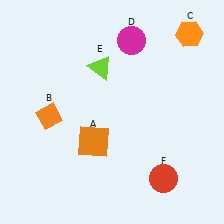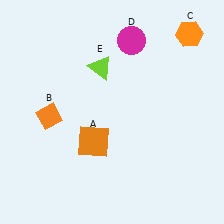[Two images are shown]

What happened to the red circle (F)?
The red circle (F) was removed in Image 2. It was in the bottom-right area of Image 1.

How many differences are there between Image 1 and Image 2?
There is 1 difference between the two images.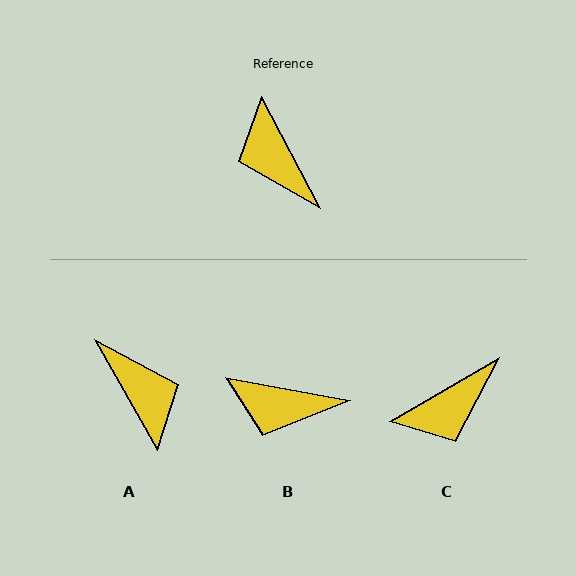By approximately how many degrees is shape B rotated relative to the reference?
Approximately 52 degrees counter-clockwise.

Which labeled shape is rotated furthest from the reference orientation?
A, about 178 degrees away.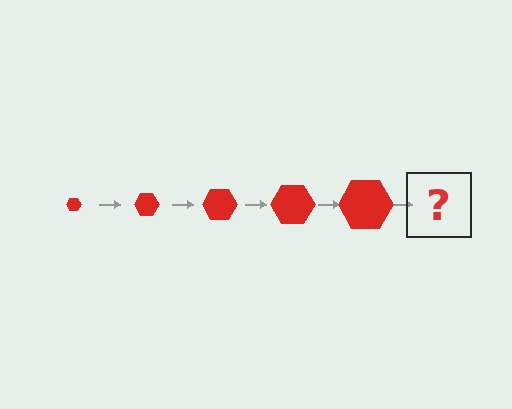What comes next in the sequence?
The next element should be a red hexagon, larger than the previous one.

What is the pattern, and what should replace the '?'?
The pattern is that the hexagon gets progressively larger each step. The '?' should be a red hexagon, larger than the previous one.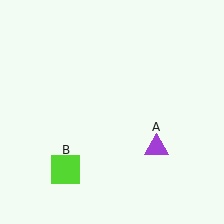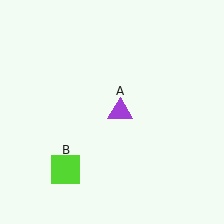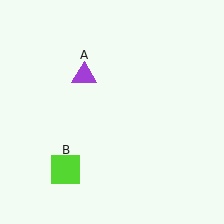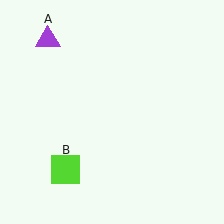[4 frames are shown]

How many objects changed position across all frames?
1 object changed position: purple triangle (object A).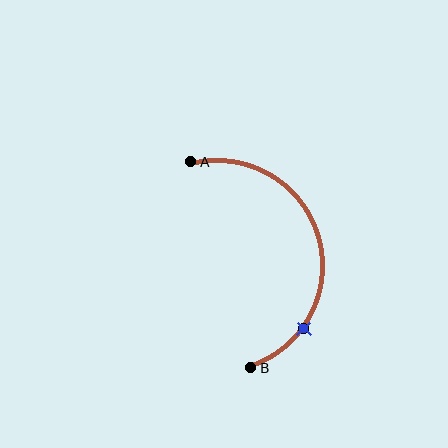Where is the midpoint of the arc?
The arc midpoint is the point on the curve farthest from the straight line joining A and B. It sits to the right of that line.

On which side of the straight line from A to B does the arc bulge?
The arc bulges to the right of the straight line connecting A and B.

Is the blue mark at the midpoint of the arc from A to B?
No. The blue mark lies on the arc but is closer to endpoint B. The arc midpoint would be at the point on the curve equidistant along the arc from both A and B.